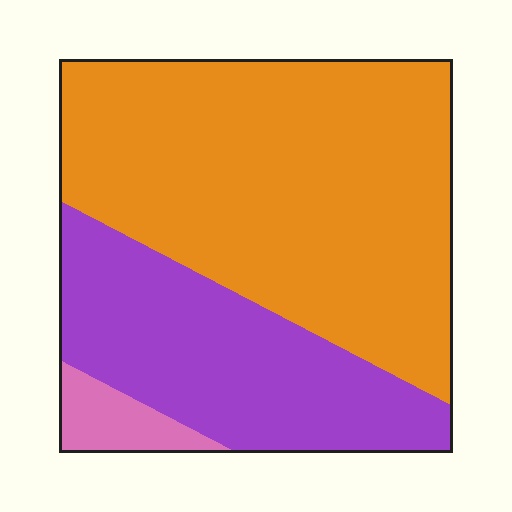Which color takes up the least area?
Pink, at roughly 5%.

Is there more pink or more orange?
Orange.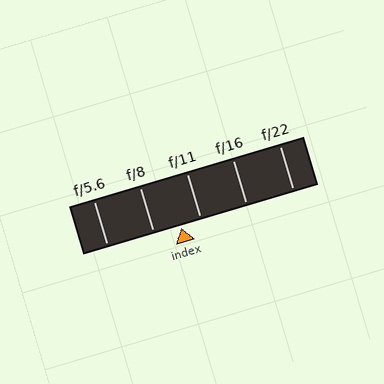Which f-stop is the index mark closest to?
The index mark is closest to f/11.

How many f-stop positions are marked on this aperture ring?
There are 5 f-stop positions marked.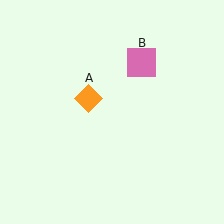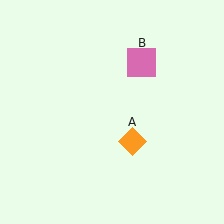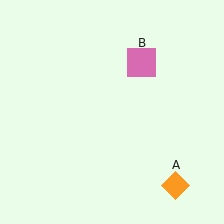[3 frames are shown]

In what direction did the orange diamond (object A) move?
The orange diamond (object A) moved down and to the right.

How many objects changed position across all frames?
1 object changed position: orange diamond (object A).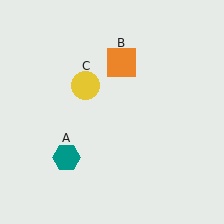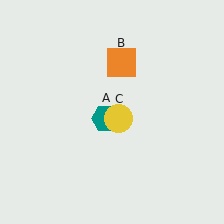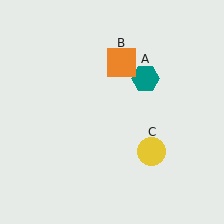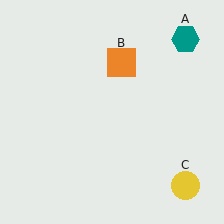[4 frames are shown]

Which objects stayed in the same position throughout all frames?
Orange square (object B) remained stationary.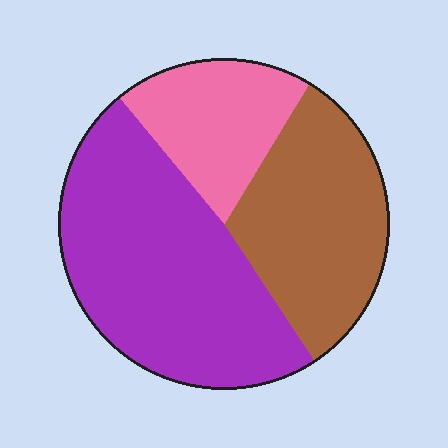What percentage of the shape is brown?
Brown covers roughly 30% of the shape.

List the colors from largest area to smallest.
From largest to smallest: purple, brown, pink.